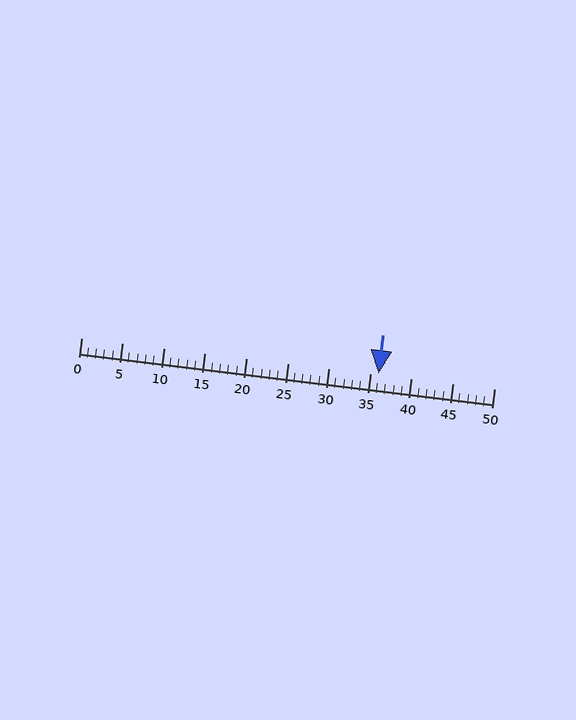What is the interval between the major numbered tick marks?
The major tick marks are spaced 5 units apart.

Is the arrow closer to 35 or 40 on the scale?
The arrow is closer to 35.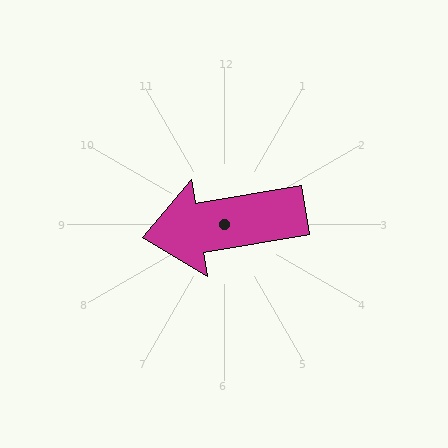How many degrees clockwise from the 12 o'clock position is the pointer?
Approximately 260 degrees.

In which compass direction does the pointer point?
West.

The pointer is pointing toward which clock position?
Roughly 9 o'clock.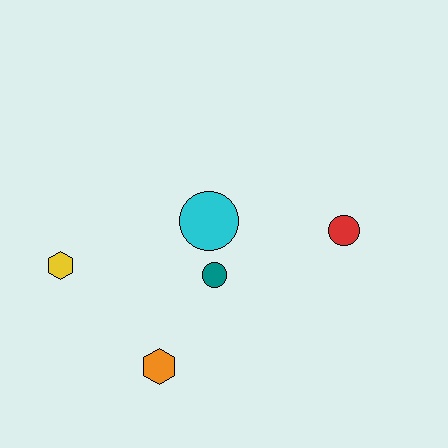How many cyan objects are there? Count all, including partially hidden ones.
There is 1 cyan object.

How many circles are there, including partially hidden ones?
There are 3 circles.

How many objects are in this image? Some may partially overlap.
There are 5 objects.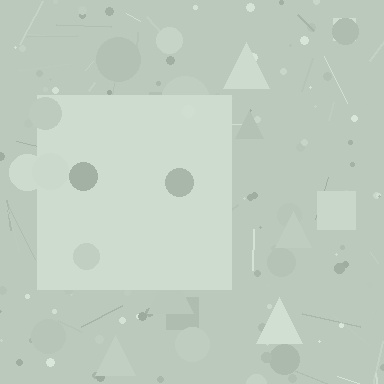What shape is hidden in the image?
A square is hidden in the image.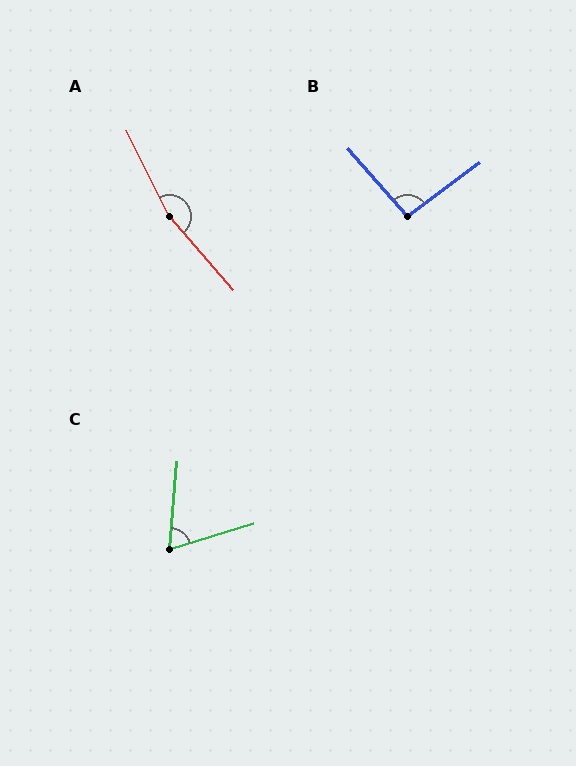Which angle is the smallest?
C, at approximately 68 degrees.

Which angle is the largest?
A, at approximately 165 degrees.